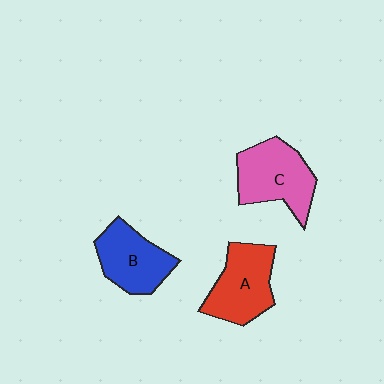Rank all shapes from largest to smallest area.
From largest to smallest: C (pink), A (red), B (blue).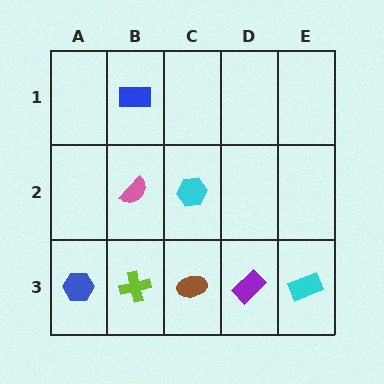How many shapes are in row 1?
1 shape.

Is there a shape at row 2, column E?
No, that cell is empty.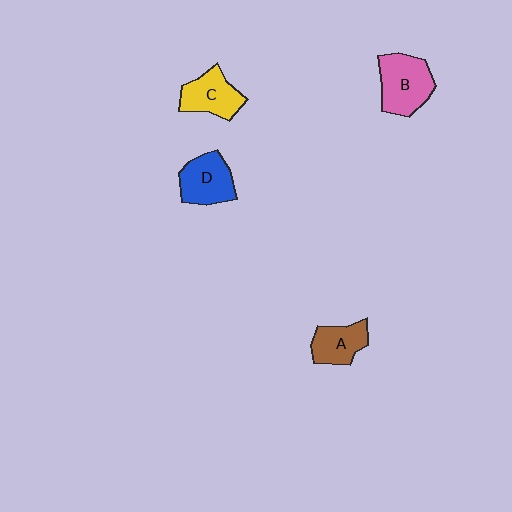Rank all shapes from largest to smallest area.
From largest to smallest: B (pink), D (blue), C (yellow), A (brown).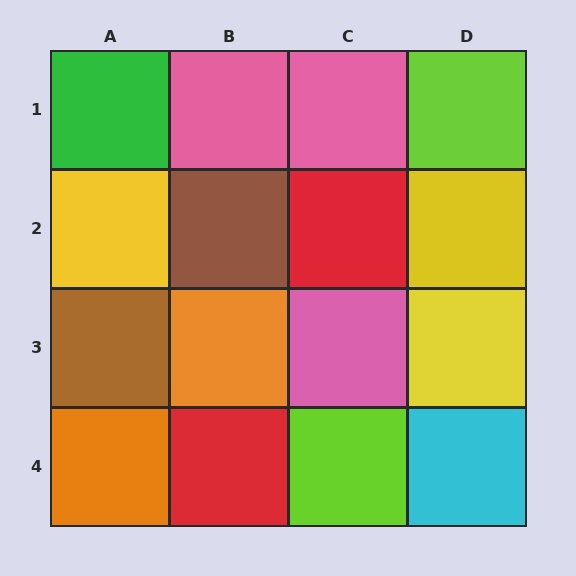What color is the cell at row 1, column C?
Pink.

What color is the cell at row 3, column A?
Brown.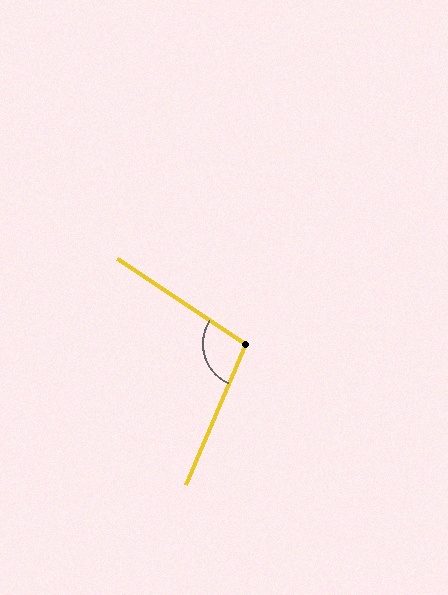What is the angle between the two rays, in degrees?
Approximately 100 degrees.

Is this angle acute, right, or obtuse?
It is obtuse.